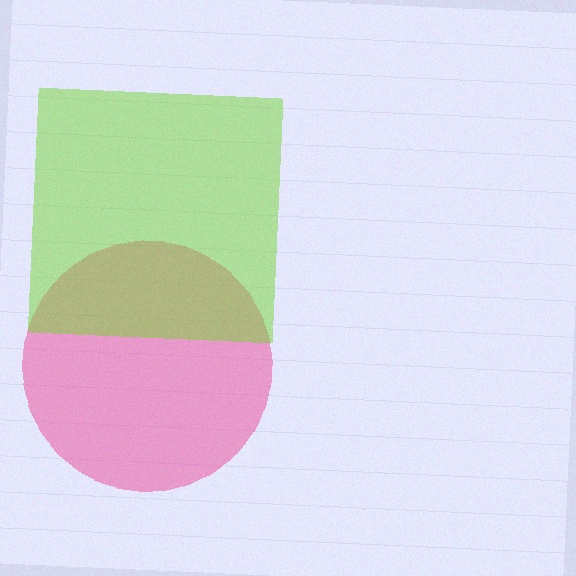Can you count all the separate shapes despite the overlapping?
Yes, there are 2 separate shapes.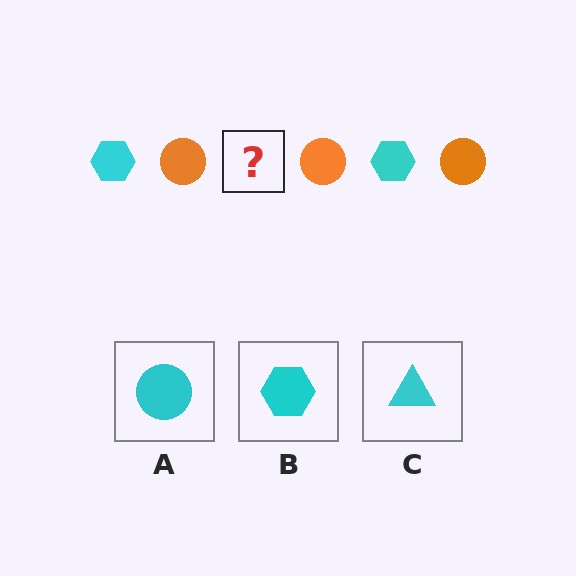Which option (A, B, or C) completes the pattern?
B.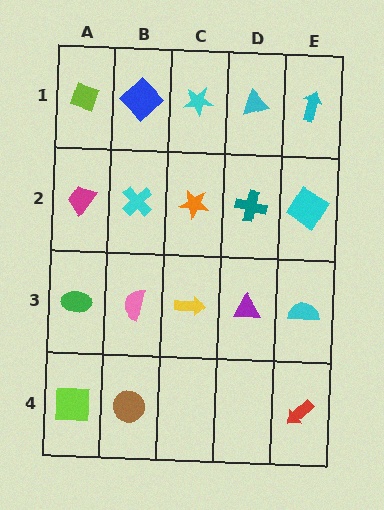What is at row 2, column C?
An orange star.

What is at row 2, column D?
A teal cross.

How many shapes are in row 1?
5 shapes.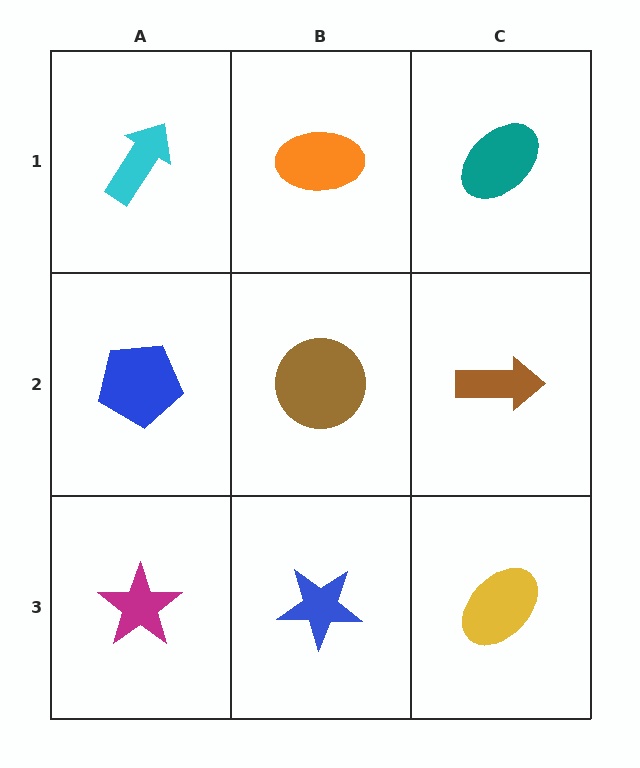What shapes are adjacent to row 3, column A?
A blue pentagon (row 2, column A), a blue star (row 3, column B).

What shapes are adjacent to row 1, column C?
A brown arrow (row 2, column C), an orange ellipse (row 1, column B).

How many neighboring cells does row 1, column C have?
2.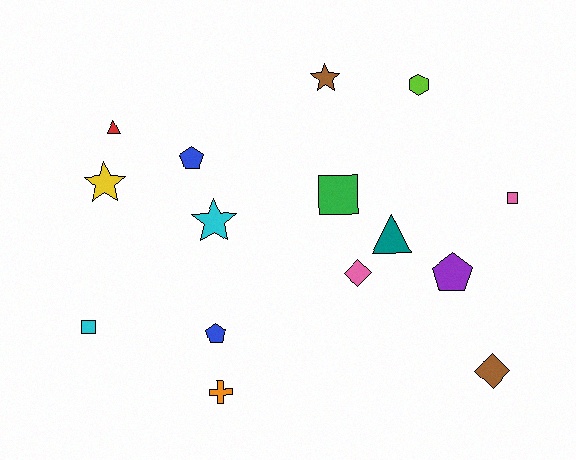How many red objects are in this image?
There is 1 red object.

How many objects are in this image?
There are 15 objects.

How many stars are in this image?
There are 3 stars.